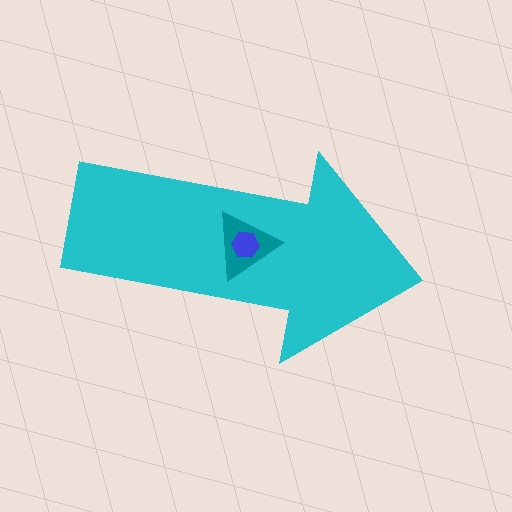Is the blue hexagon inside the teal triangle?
Yes.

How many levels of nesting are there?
3.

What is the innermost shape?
The blue hexagon.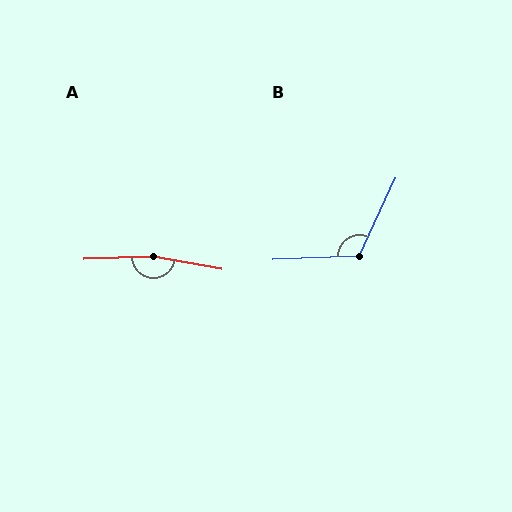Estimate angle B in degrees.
Approximately 117 degrees.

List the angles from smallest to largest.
B (117°), A (168°).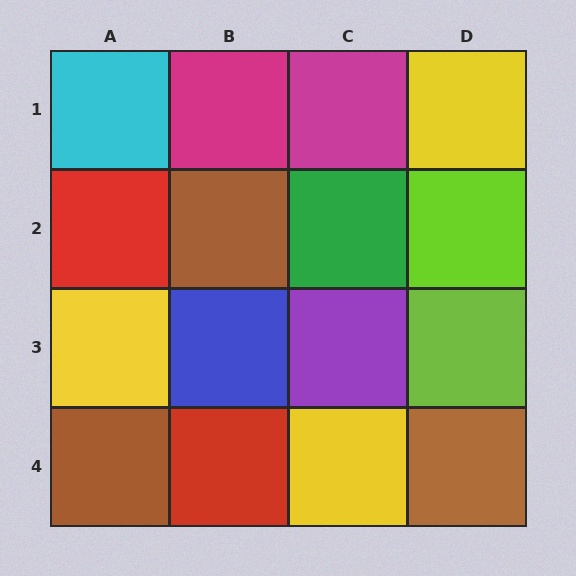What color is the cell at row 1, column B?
Magenta.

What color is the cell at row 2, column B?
Brown.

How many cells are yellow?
3 cells are yellow.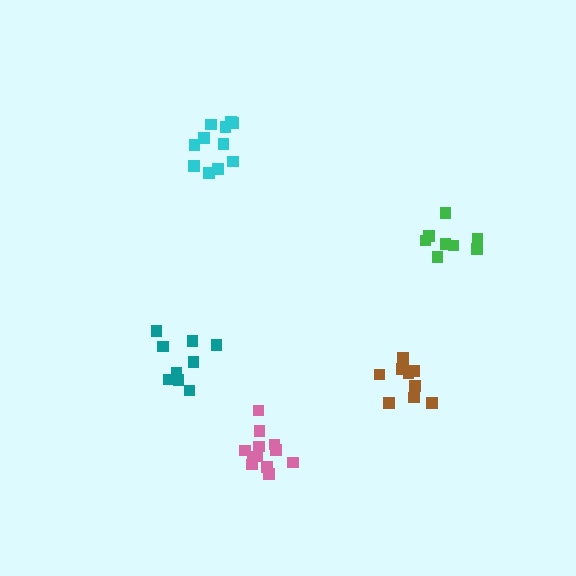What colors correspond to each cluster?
The clusters are colored: cyan, teal, pink, green, brown.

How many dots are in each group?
Group 1: 11 dots, Group 2: 9 dots, Group 3: 12 dots, Group 4: 8 dots, Group 5: 10 dots (50 total).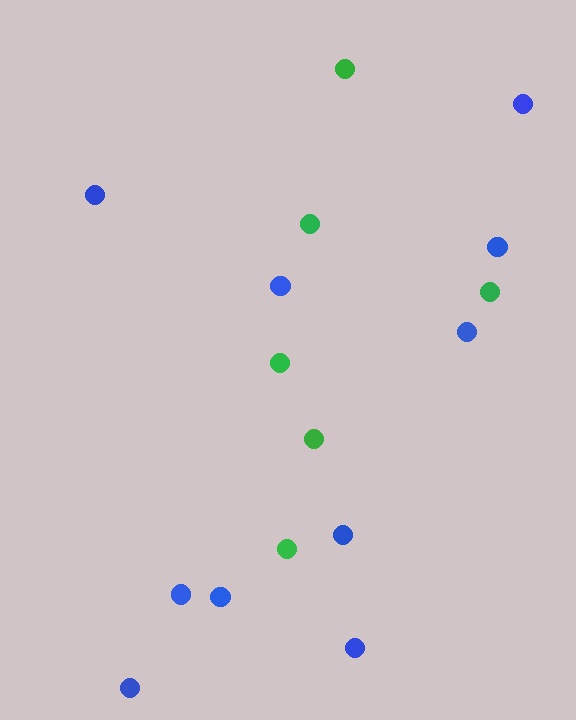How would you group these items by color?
There are 2 groups: one group of green circles (6) and one group of blue circles (10).